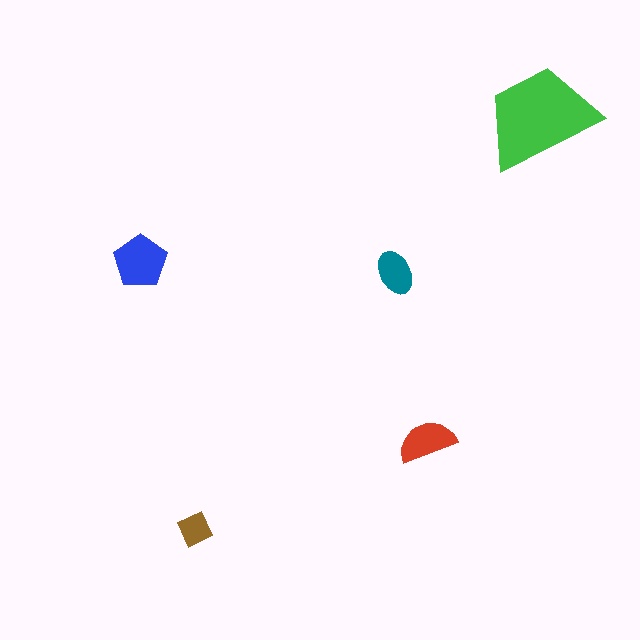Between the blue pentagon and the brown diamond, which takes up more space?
The blue pentagon.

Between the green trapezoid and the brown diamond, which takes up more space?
The green trapezoid.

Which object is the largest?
The green trapezoid.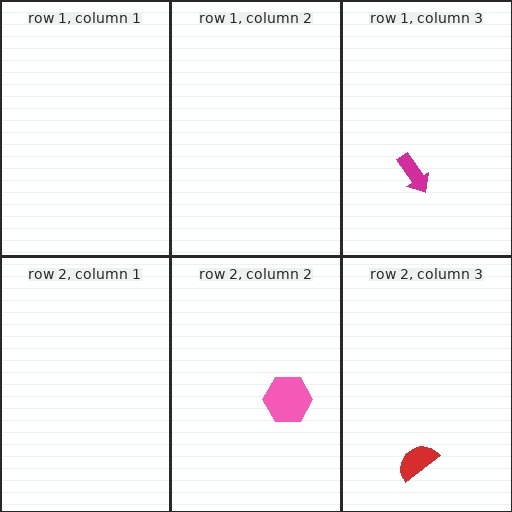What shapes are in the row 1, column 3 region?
The magenta arrow.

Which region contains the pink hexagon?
The row 2, column 2 region.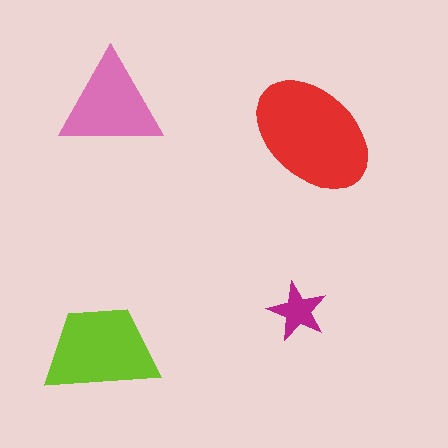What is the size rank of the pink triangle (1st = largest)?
3rd.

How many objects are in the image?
There are 4 objects in the image.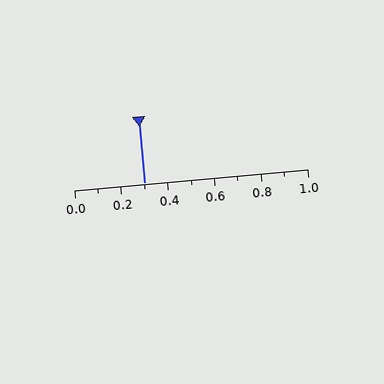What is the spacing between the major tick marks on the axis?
The major ticks are spaced 0.2 apart.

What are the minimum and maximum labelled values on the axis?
The axis runs from 0.0 to 1.0.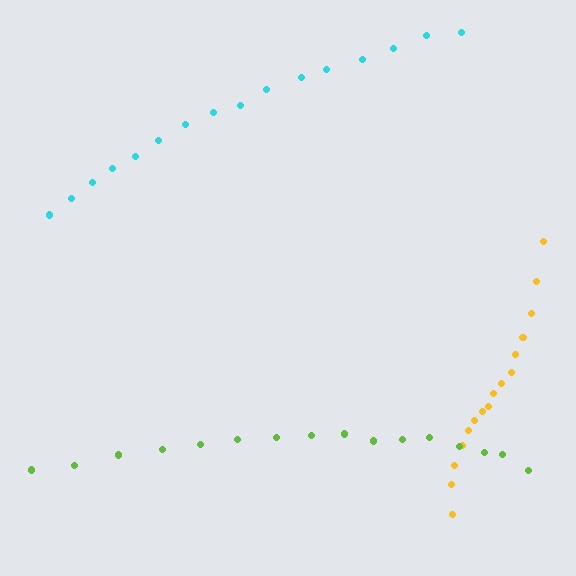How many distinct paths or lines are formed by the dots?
There are 3 distinct paths.